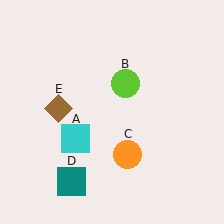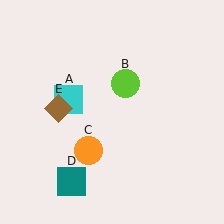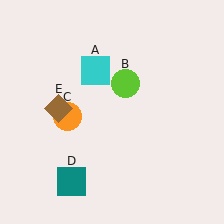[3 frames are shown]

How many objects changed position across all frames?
2 objects changed position: cyan square (object A), orange circle (object C).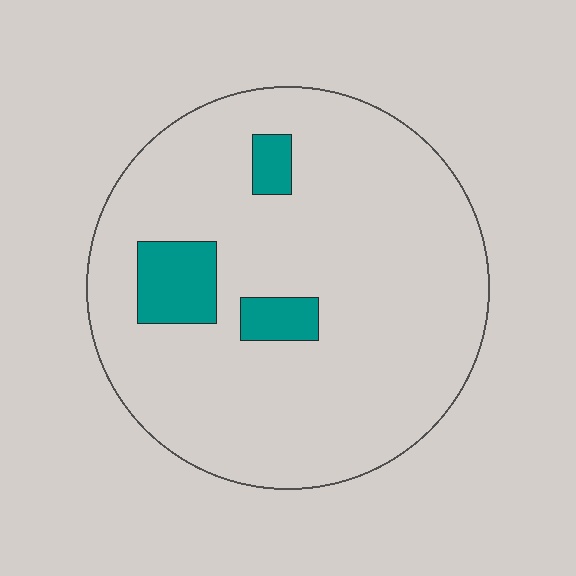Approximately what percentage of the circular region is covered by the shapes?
Approximately 10%.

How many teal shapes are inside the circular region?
3.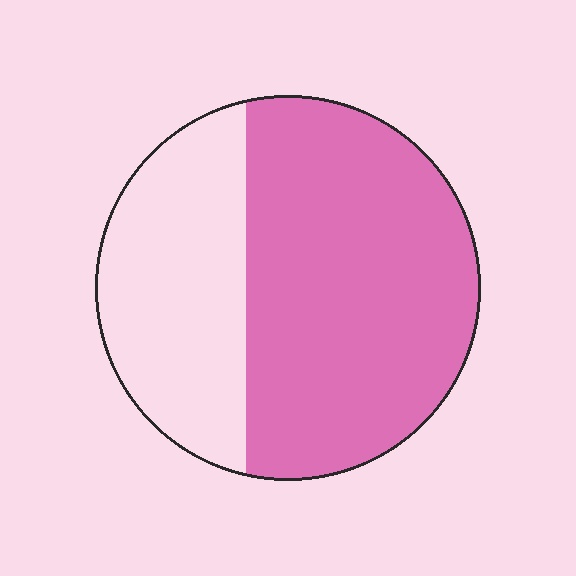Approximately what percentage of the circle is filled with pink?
Approximately 65%.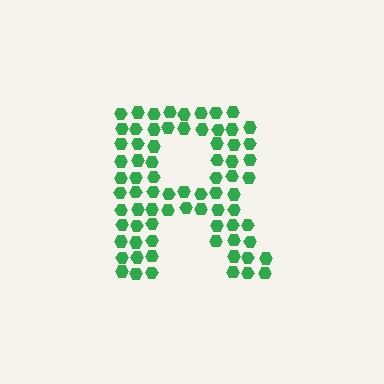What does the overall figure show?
The overall figure shows the letter R.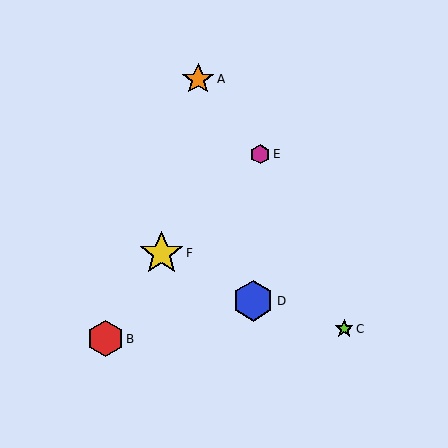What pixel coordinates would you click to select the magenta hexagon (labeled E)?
Click at (260, 154) to select the magenta hexagon E.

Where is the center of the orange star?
The center of the orange star is at (198, 79).